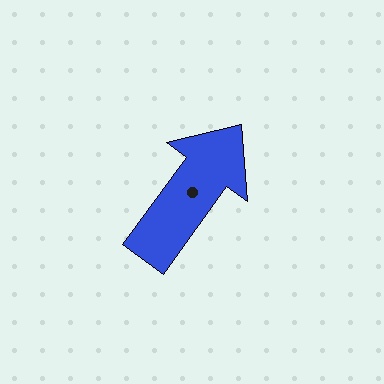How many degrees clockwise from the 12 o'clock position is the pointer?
Approximately 36 degrees.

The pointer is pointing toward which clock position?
Roughly 1 o'clock.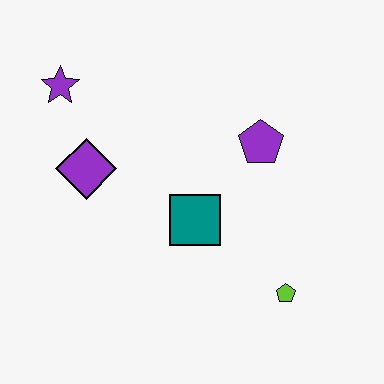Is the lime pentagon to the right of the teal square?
Yes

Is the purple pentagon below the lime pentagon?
No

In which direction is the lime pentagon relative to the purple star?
The lime pentagon is to the right of the purple star.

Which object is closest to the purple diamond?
The purple star is closest to the purple diamond.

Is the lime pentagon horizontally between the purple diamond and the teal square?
No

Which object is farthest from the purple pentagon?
The purple star is farthest from the purple pentagon.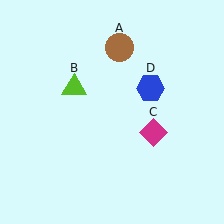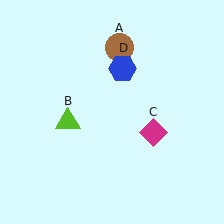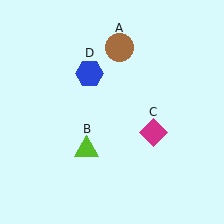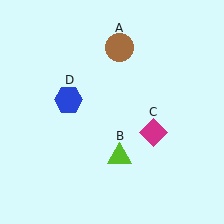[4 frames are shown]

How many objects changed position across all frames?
2 objects changed position: lime triangle (object B), blue hexagon (object D).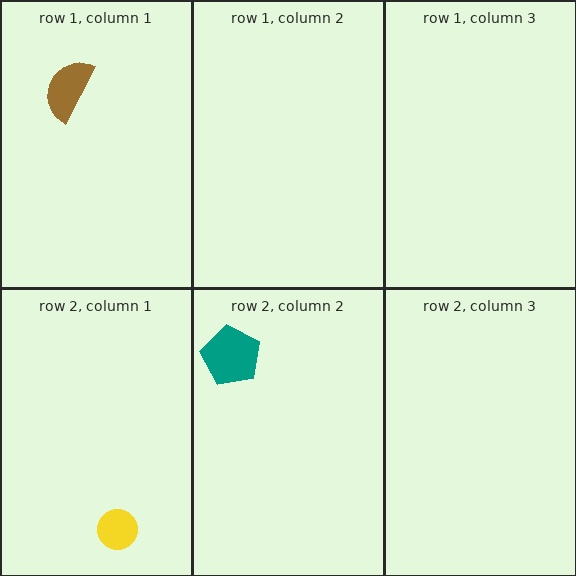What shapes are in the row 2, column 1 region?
The yellow circle.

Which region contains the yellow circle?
The row 2, column 1 region.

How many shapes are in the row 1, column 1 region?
1.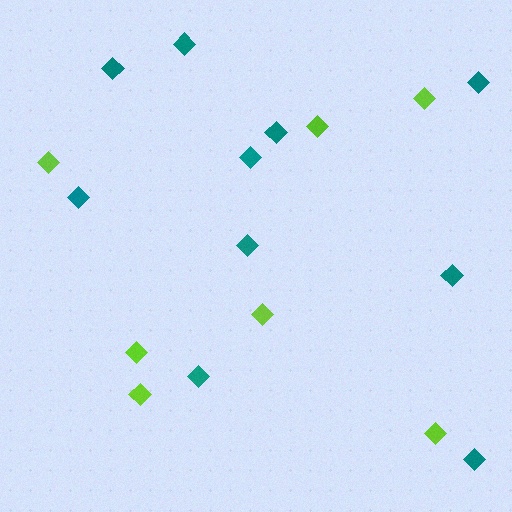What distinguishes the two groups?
There are 2 groups: one group of lime diamonds (7) and one group of teal diamonds (10).